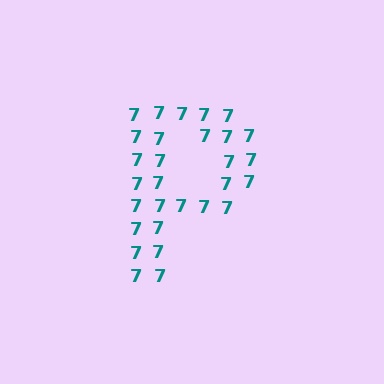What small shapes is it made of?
It is made of small digit 7's.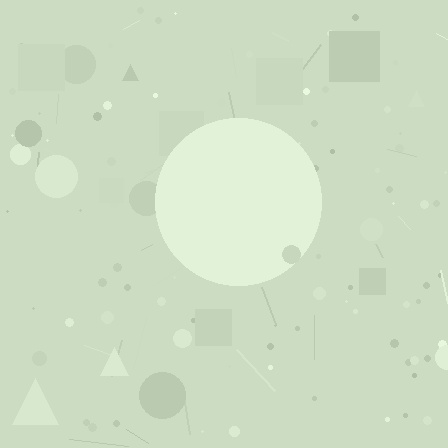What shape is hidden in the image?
A circle is hidden in the image.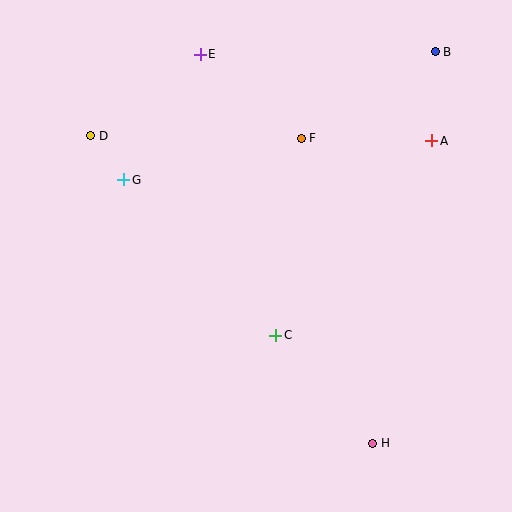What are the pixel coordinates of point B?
Point B is at (435, 52).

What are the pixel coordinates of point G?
Point G is at (124, 180).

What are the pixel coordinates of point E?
Point E is at (200, 54).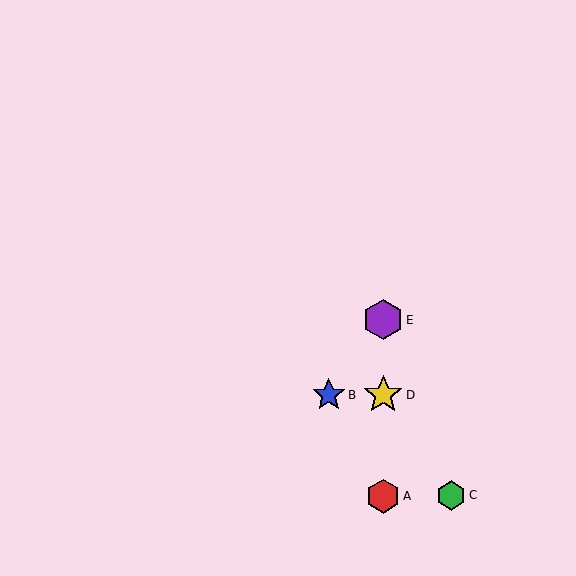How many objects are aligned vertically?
3 objects (A, D, E) are aligned vertically.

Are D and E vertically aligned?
Yes, both are at x≈383.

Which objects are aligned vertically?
Objects A, D, E are aligned vertically.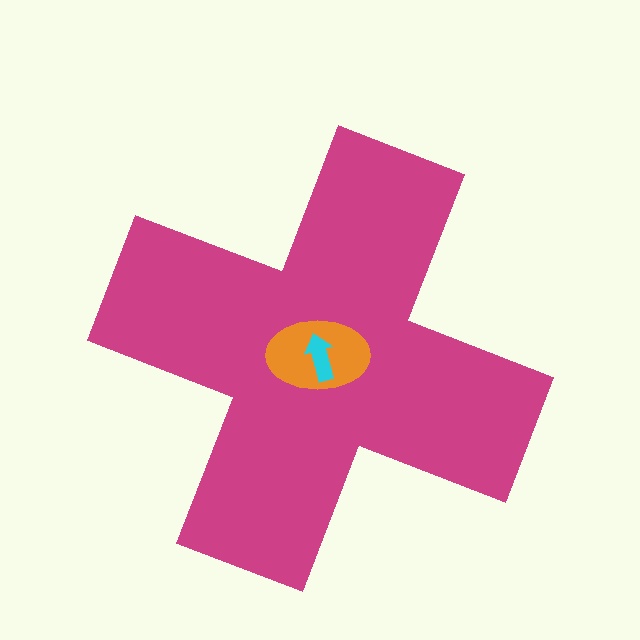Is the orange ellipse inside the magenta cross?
Yes.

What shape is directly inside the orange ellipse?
The cyan arrow.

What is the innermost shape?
The cyan arrow.